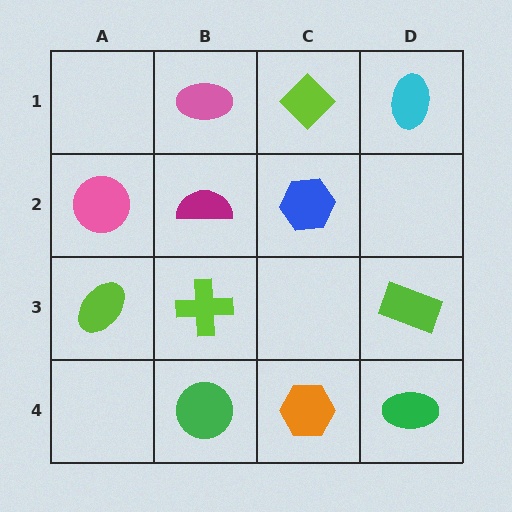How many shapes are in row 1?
3 shapes.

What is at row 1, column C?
A lime diamond.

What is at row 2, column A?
A pink circle.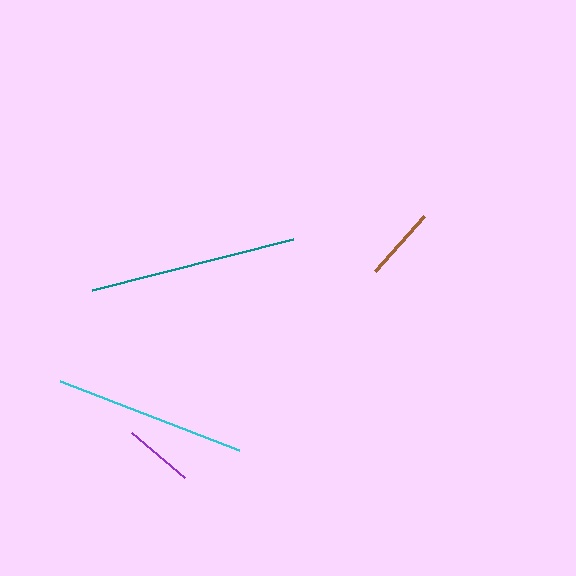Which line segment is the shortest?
The purple line is the shortest at approximately 70 pixels.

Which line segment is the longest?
The teal line is the longest at approximately 207 pixels.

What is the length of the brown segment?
The brown segment is approximately 74 pixels long.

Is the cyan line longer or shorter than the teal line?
The teal line is longer than the cyan line.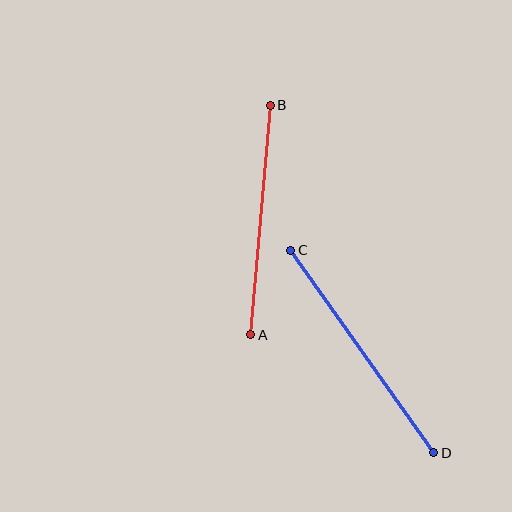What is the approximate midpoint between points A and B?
The midpoint is at approximately (260, 220) pixels.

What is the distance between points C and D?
The distance is approximately 248 pixels.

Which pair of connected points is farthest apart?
Points C and D are farthest apart.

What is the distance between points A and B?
The distance is approximately 230 pixels.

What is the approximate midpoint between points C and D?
The midpoint is at approximately (362, 351) pixels.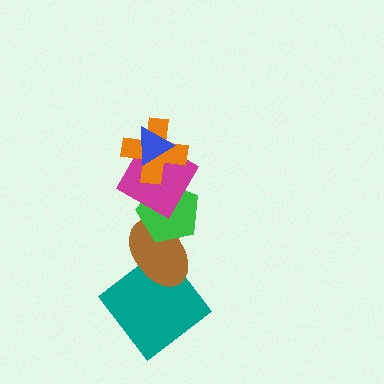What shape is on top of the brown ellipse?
The green pentagon is on top of the brown ellipse.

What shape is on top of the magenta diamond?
The orange cross is on top of the magenta diamond.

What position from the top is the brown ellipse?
The brown ellipse is 5th from the top.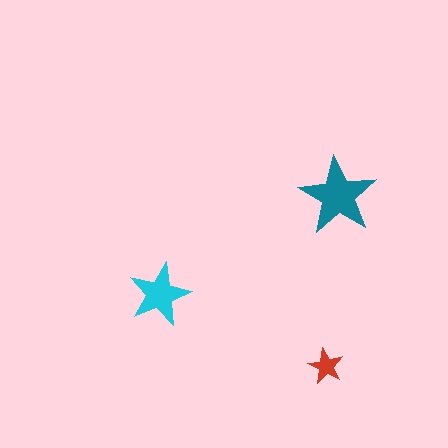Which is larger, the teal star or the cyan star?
The teal one.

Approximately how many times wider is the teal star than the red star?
About 2 times wider.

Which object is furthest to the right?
The teal star is rightmost.